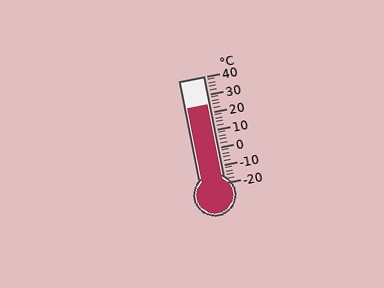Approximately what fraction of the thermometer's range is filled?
The thermometer is filled to approximately 75% of its range.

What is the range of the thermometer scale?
The thermometer scale ranges from -20°C to 40°C.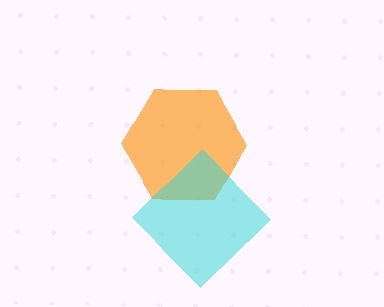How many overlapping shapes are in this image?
There are 2 overlapping shapes in the image.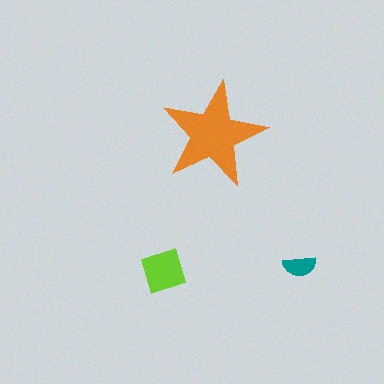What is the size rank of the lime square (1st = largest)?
2nd.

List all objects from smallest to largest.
The teal semicircle, the lime square, the orange star.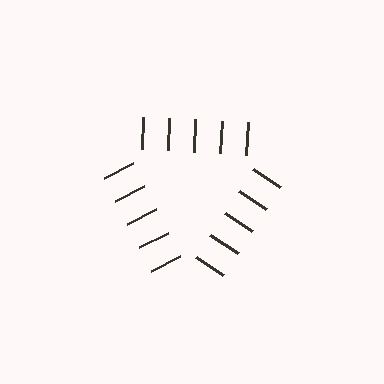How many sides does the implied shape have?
3 sides — the line-ends trace a triangle.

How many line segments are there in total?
15 — 5 along each of the 3 edges.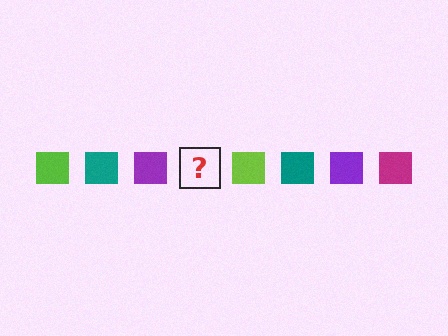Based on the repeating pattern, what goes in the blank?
The blank should be a magenta square.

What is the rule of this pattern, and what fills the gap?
The rule is that the pattern cycles through lime, teal, purple, magenta squares. The gap should be filled with a magenta square.